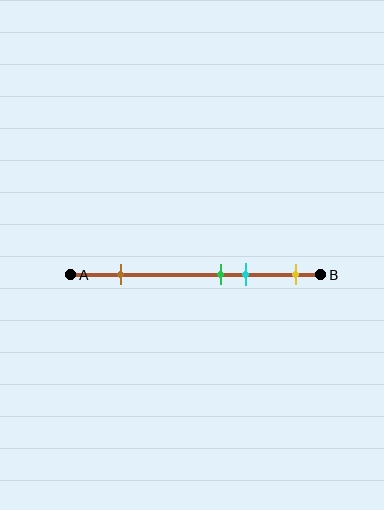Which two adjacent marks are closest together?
The green and cyan marks are the closest adjacent pair.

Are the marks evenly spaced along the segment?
No, the marks are not evenly spaced.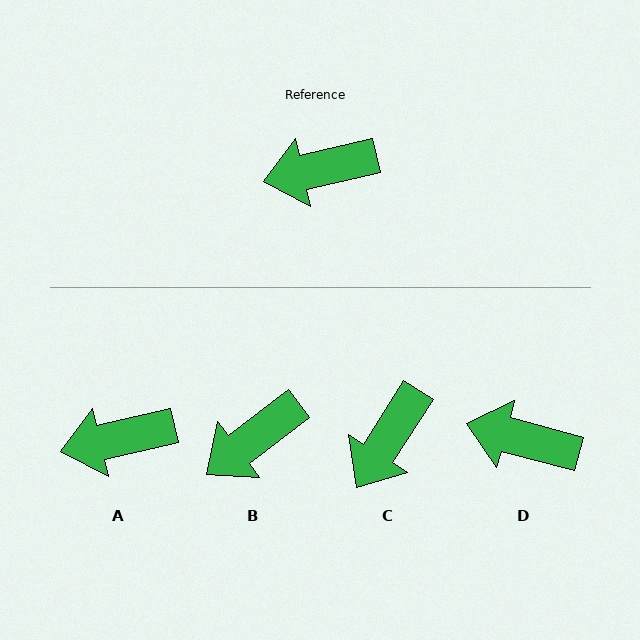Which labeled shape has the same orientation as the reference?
A.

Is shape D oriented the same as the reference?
No, it is off by about 28 degrees.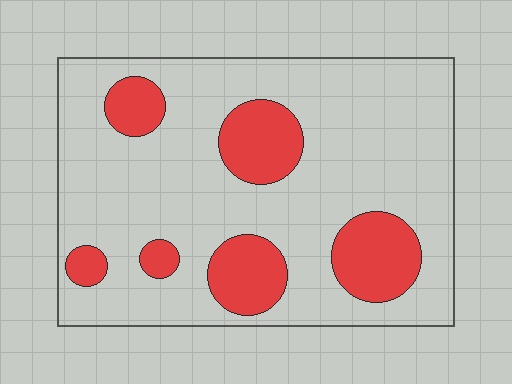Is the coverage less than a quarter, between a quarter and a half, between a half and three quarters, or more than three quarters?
Less than a quarter.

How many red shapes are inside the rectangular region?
6.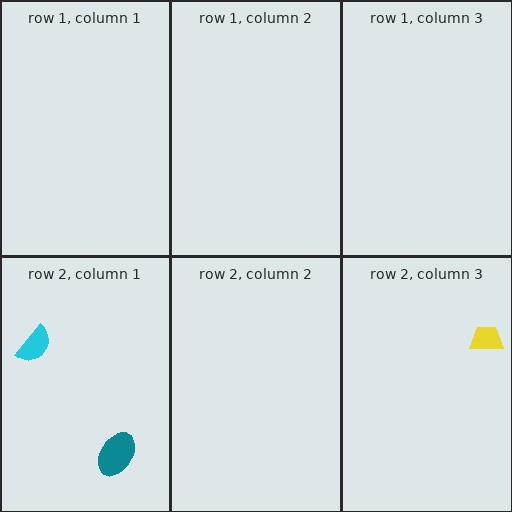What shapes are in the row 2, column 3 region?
The yellow trapezoid.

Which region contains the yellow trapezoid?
The row 2, column 3 region.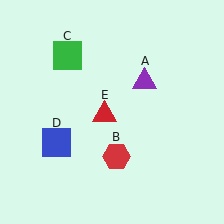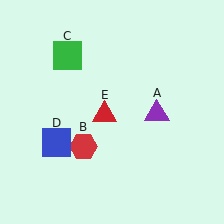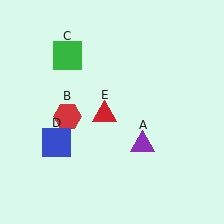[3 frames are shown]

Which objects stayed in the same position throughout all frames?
Green square (object C) and blue square (object D) and red triangle (object E) remained stationary.